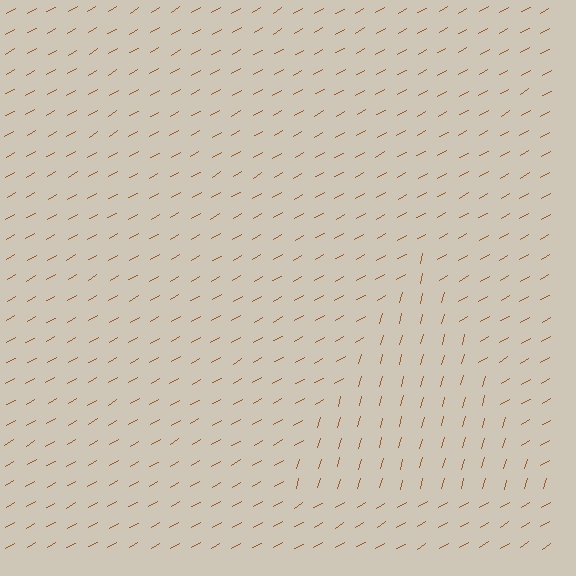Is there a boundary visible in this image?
Yes, there is a texture boundary formed by a change in line orientation.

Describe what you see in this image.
The image is filled with small brown line segments. A triangle region in the image has lines oriented differently from the surrounding lines, creating a visible texture boundary.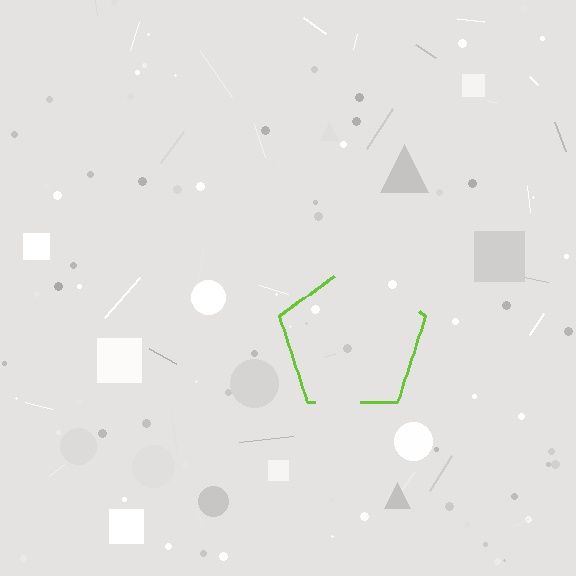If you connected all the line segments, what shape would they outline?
They would outline a pentagon.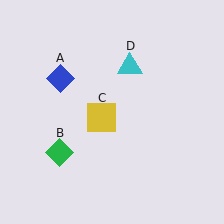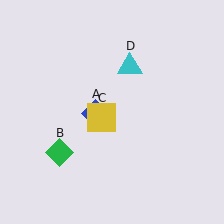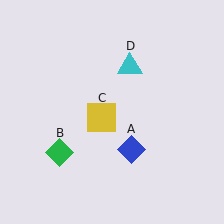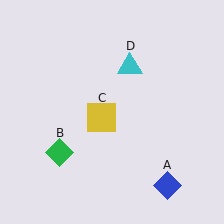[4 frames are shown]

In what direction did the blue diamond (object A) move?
The blue diamond (object A) moved down and to the right.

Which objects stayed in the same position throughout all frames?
Green diamond (object B) and yellow square (object C) and cyan triangle (object D) remained stationary.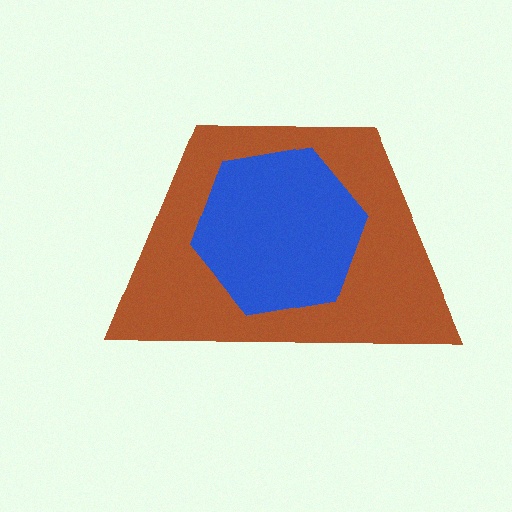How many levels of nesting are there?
2.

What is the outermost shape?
The brown trapezoid.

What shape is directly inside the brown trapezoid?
The blue hexagon.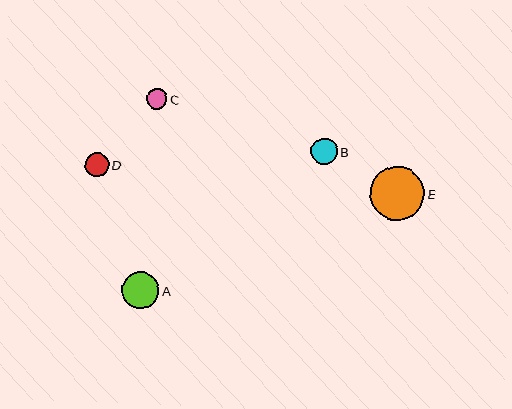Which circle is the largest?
Circle E is the largest with a size of approximately 54 pixels.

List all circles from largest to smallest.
From largest to smallest: E, A, B, D, C.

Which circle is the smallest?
Circle C is the smallest with a size of approximately 20 pixels.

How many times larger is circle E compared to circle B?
Circle E is approximately 2.1 times the size of circle B.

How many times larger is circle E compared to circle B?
Circle E is approximately 2.1 times the size of circle B.